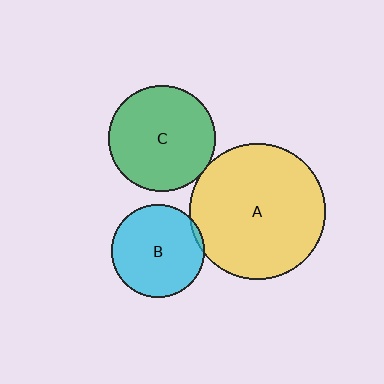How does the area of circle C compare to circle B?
Approximately 1.3 times.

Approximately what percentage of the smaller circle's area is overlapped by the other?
Approximately 5%.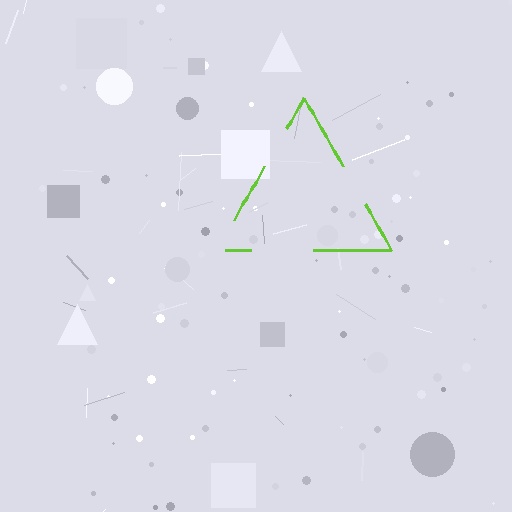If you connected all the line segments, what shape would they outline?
They would outline a triangle.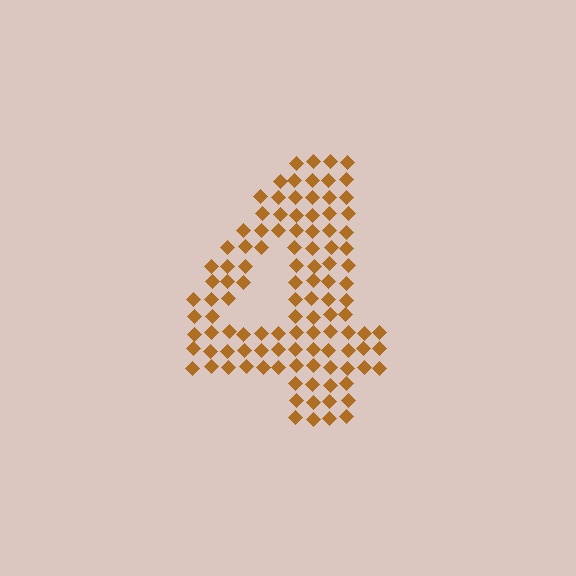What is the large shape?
The large shape is the digit 4.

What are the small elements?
The small elements are diamonds.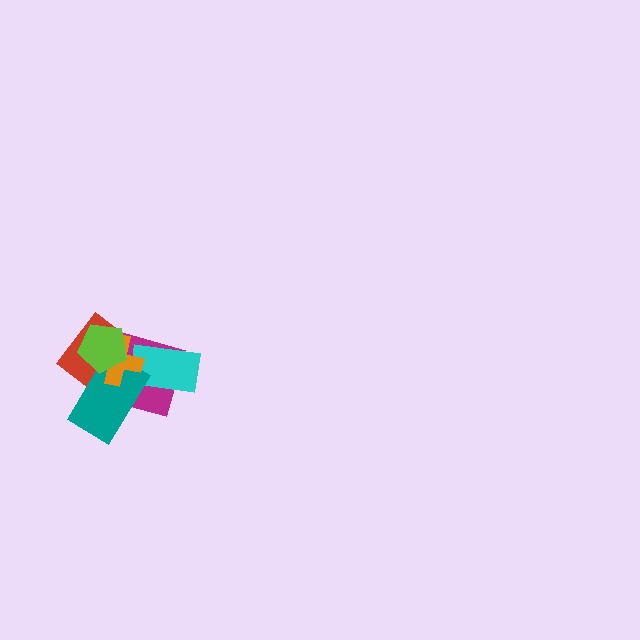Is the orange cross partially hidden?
Yes, it is partially covered by another shape.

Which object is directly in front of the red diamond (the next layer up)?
The magenta diamond is directly in front of the red diamond.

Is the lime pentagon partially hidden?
No, no other shape covers it.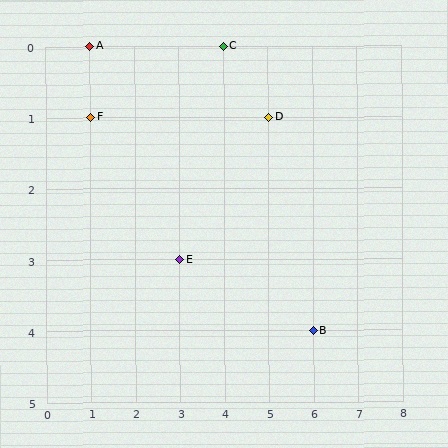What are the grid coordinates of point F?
Point F is at grid coordinates (1, 1).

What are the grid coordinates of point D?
Point D is at grid coordinates (5, 1).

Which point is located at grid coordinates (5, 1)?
Point D is at (5, 1).